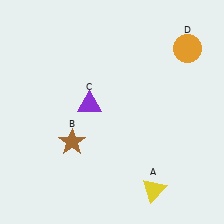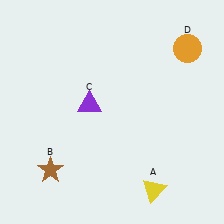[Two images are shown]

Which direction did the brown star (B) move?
The brown star (B) moved down.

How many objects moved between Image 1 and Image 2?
1 object moved between the two images.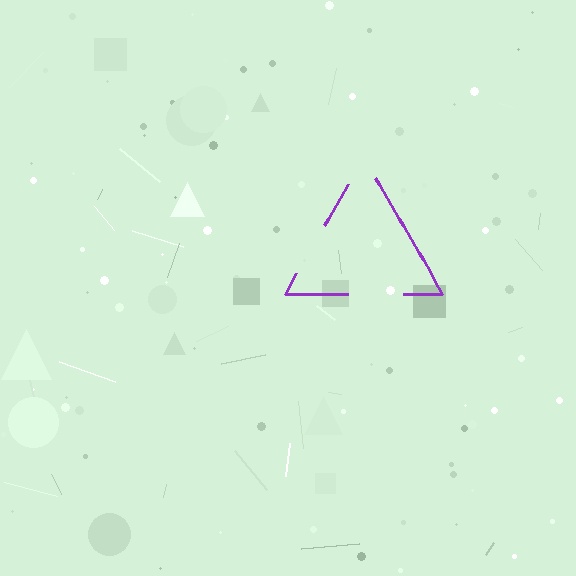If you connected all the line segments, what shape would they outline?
They would outline a triangle.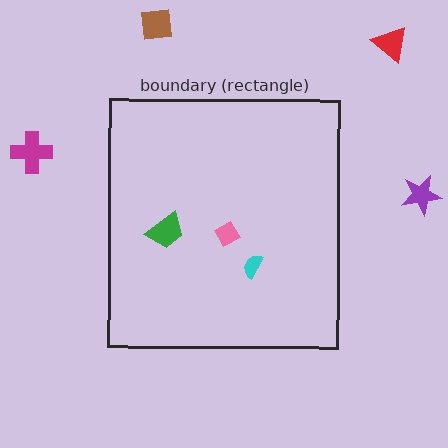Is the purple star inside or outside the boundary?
Outside.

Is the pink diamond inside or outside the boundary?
Inside.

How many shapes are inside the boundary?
3 inside, 4 outside.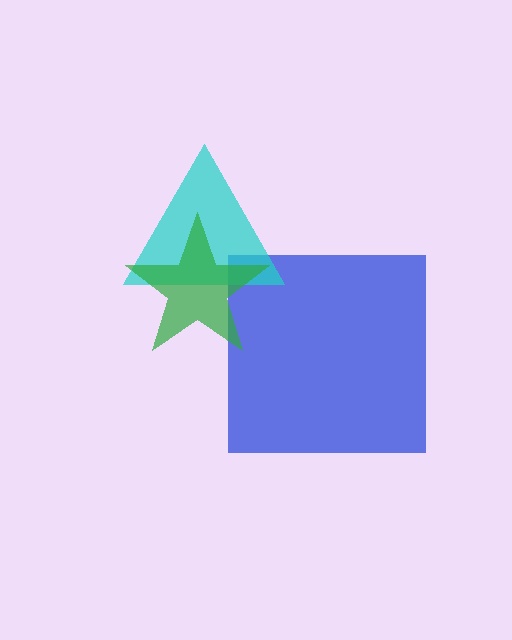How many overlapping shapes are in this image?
There are 3 overlapping shapes in the image.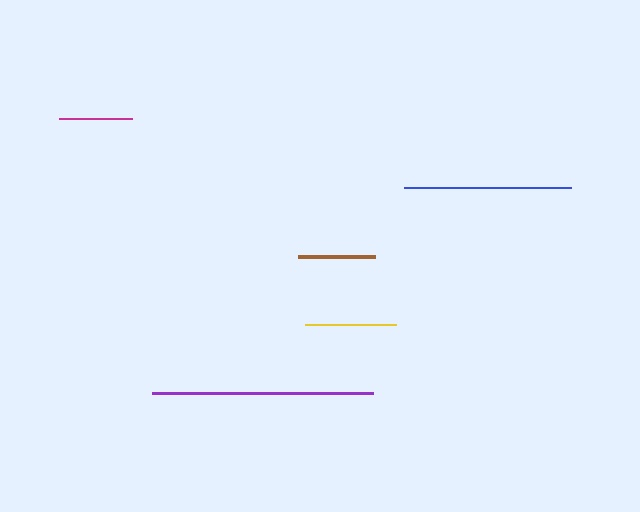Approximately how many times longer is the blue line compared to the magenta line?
The blue line is approximately 2.3 times the length of the magenta line.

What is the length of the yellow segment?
The yellow segment is approximately 91 pixels long.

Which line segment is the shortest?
The magenta line is the shortest at approximately 73 pixels.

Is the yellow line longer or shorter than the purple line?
The purple line is longer than the yellow line.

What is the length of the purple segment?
The purple segment is approximately 221 pixels long.